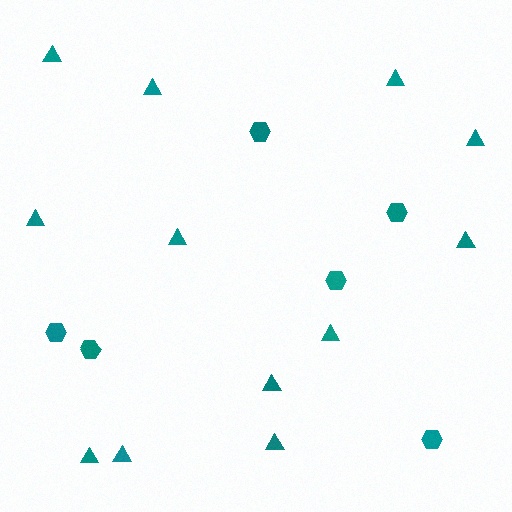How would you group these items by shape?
There are 2 groups: one group of hexagons (6) and one group of triangles (12).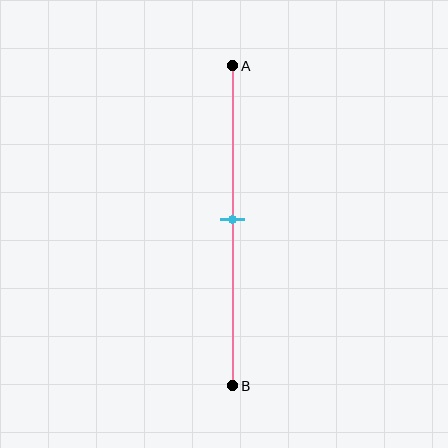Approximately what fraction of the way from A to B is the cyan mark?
The cyan mark is approximately 50% of the way from A to B.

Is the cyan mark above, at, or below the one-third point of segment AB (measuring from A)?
The cyan mark is below the one-third point of segment AB.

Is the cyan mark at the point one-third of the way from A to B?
No, the mark is at about 50% from A, not at the 33% one-third point.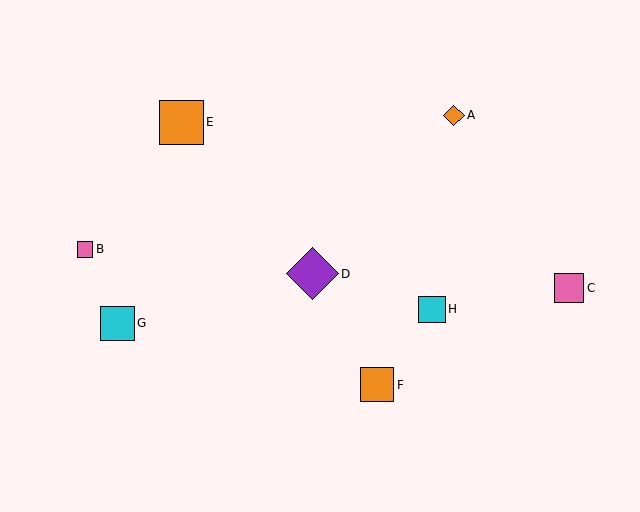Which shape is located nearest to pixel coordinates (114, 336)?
The cyan square (labeled G) at (117, 323) is nearest to that location.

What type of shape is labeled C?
Shape C is a pink square.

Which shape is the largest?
The purple diamond (labeled D) is the largest.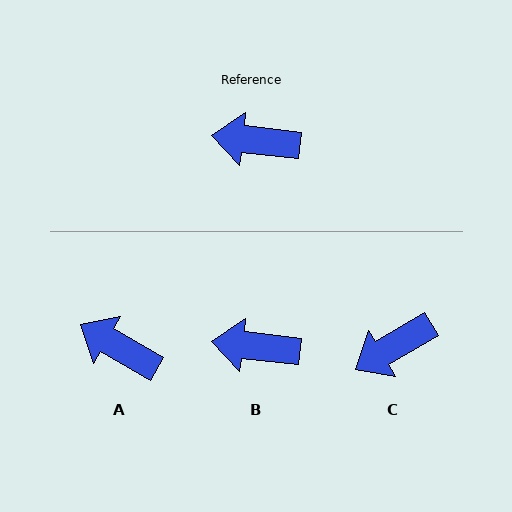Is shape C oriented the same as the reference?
No, it is off by about 37 degrees.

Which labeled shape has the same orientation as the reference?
B.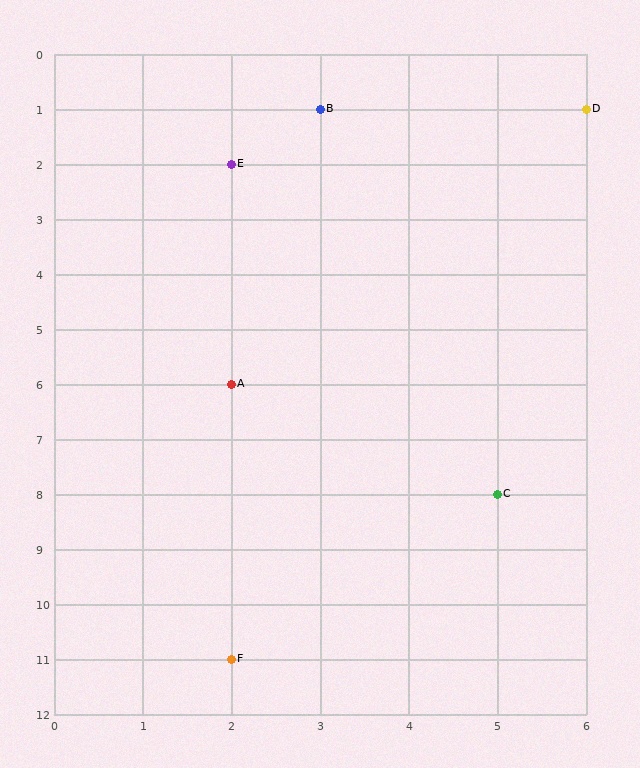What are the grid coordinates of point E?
Point E is at grid coordinates (2, 2).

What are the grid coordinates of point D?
Point D is at grid coordinates (6, 1).